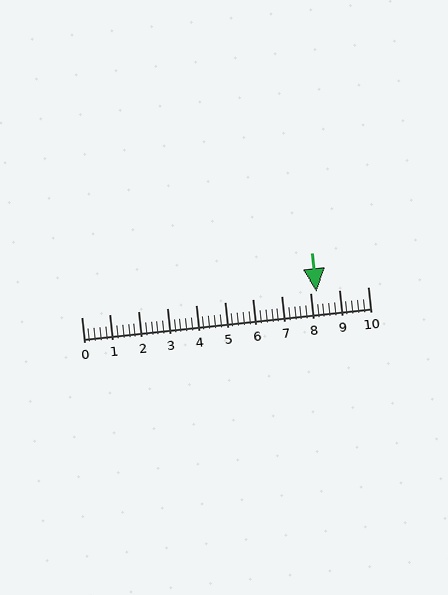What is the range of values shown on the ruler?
The ruler shows values from 0 to 10.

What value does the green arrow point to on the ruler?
The green arrow points to approximately 8.2.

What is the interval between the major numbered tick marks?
The major tick marks are spaced 1 units apart.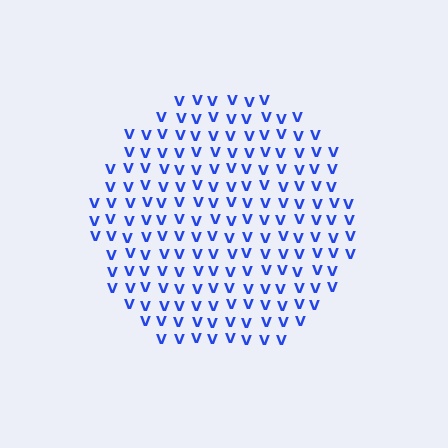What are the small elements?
The small elements are letter V's.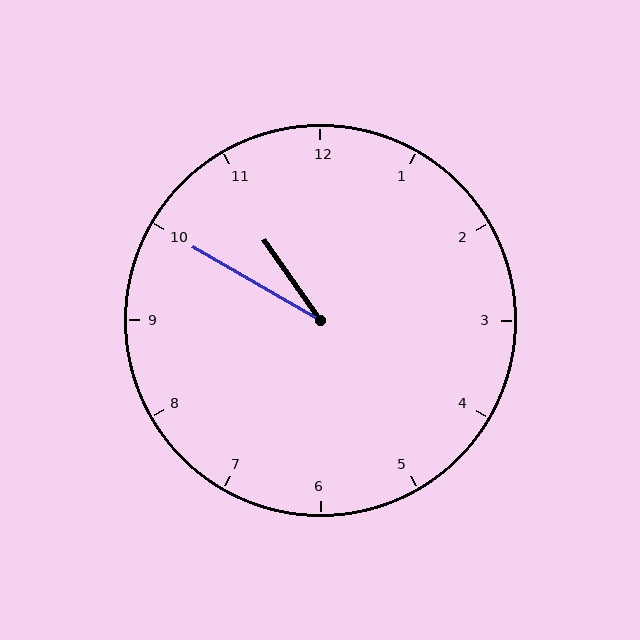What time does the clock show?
10:50.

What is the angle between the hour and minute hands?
Approximately 25 degrees.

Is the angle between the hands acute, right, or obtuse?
It is acute.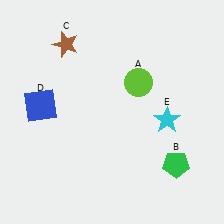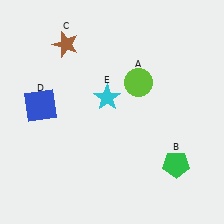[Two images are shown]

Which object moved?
The cyan star (E) moved left.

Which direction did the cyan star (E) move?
The cyan star (E) moved left.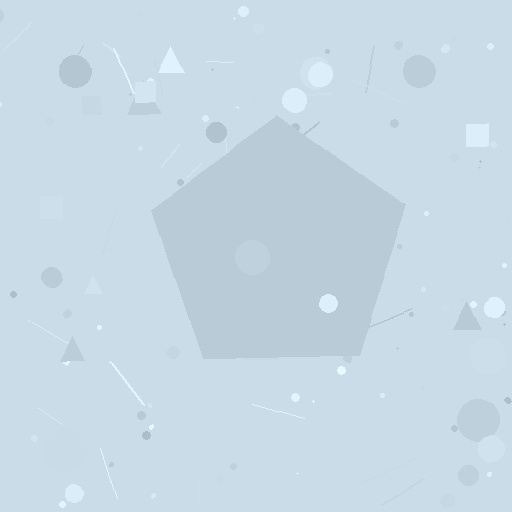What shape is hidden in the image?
A pentagon is hidden in the image.